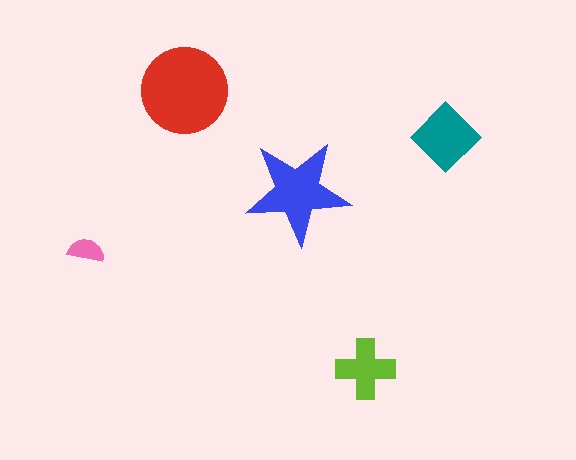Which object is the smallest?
The pink semicircle.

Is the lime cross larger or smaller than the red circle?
Smaller.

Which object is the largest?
The red circle.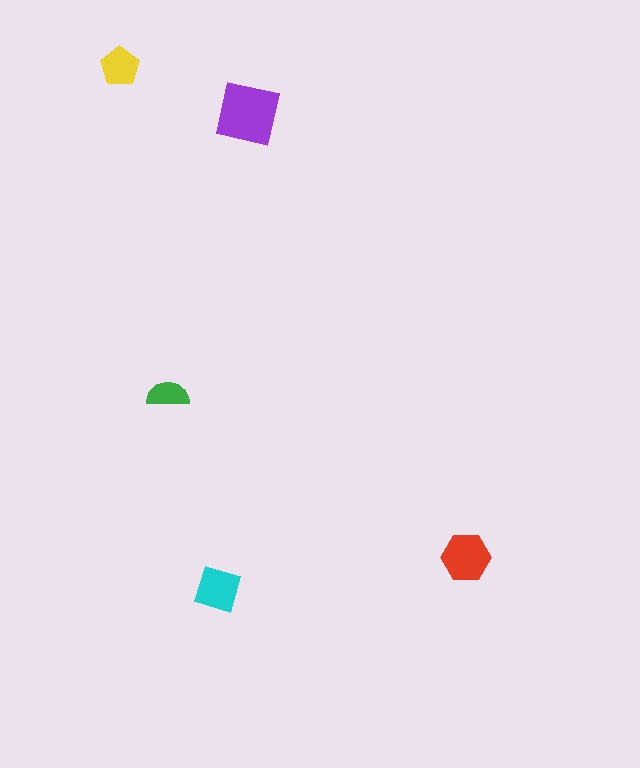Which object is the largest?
The purple square.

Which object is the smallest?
The green semicircle.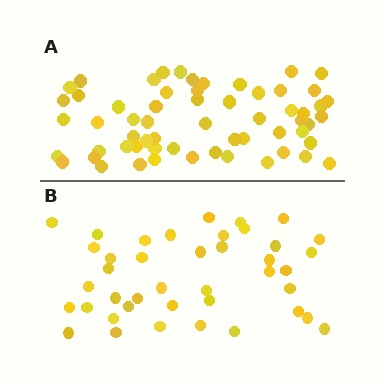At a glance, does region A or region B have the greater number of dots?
Region A (the top region) has more dots.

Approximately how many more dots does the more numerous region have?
Region A has approximately 20 more dots than region B.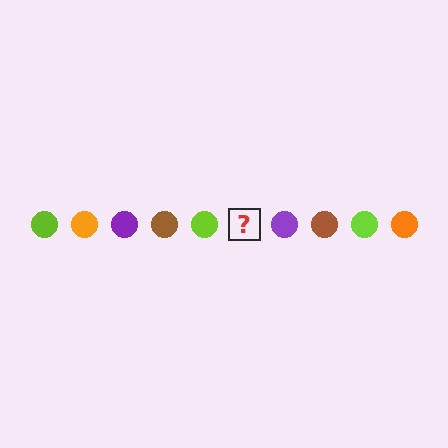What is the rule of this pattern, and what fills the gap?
The rule is that the pattern cycles through lime, orange, purple, brown circles. The gap should be filled with an orange circle.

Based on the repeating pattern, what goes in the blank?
The blank should be an orange circle.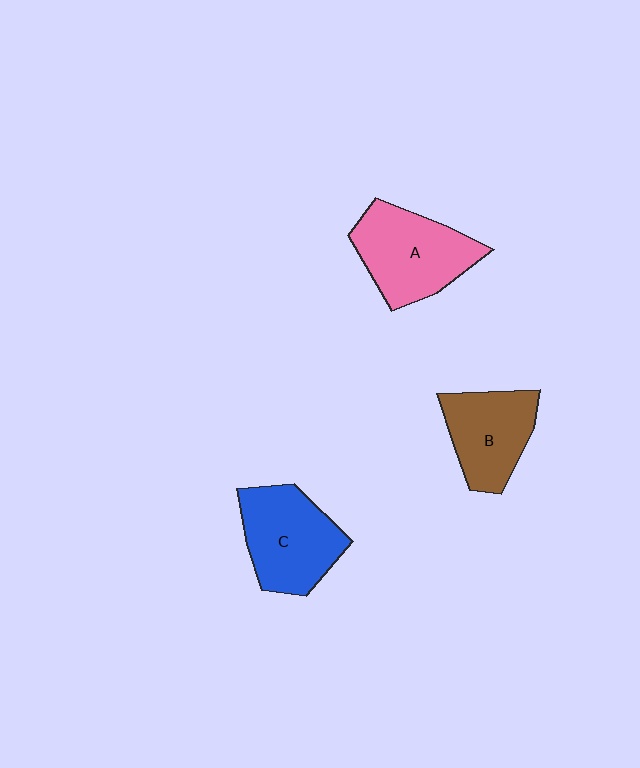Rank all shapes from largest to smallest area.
From largest to smallest: A (pink), C (blue), B (brown).